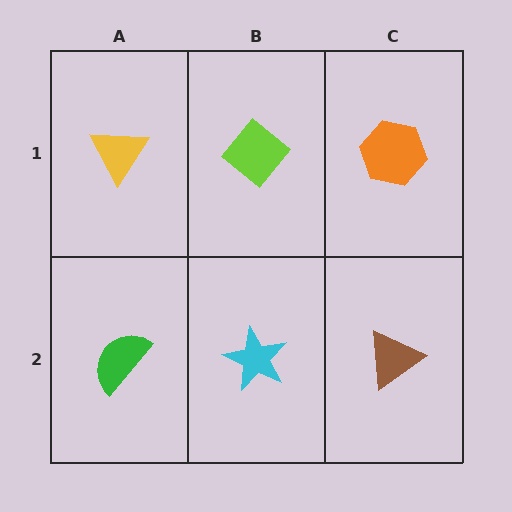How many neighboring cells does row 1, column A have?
2.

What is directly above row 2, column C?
An orange hexagon.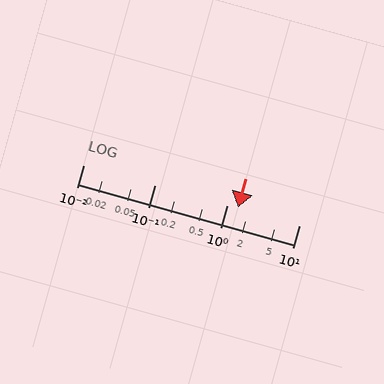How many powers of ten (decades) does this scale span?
The scale spans 3 decades, from 0.01 to 10.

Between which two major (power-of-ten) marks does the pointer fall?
The pointer is between 1 and 10.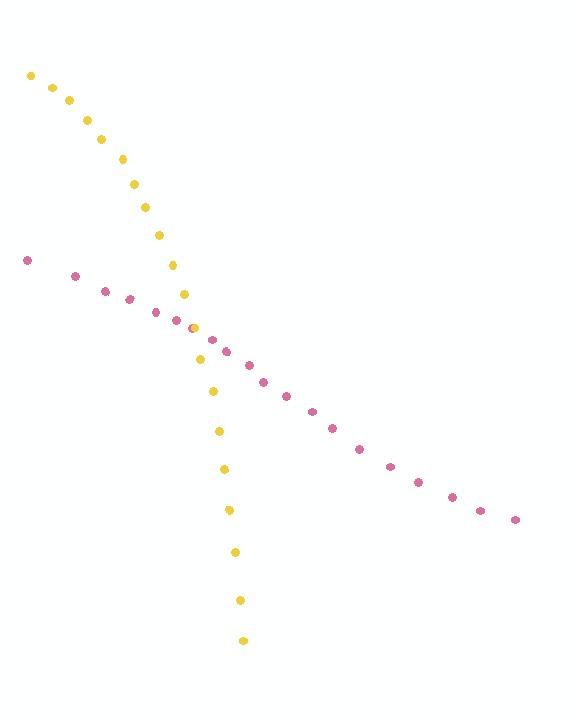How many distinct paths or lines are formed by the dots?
There are 2 distinct paths.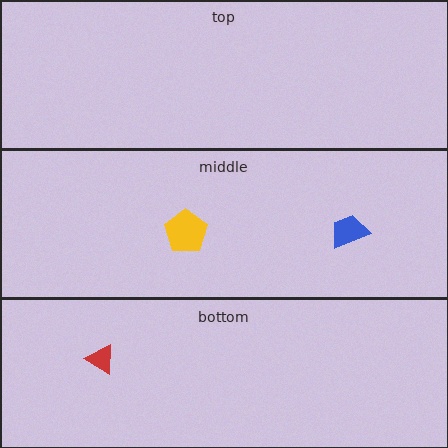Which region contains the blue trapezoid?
The middle region.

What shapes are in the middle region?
The blue trapezoid, the yellow pentagon.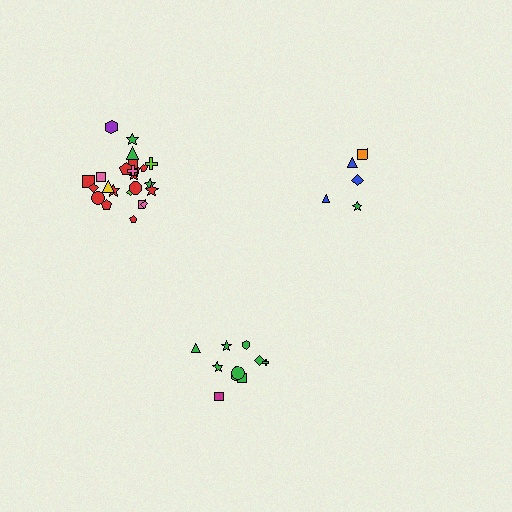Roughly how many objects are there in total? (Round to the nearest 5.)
Roughly 40 objects in total.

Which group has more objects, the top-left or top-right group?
The top-left group.